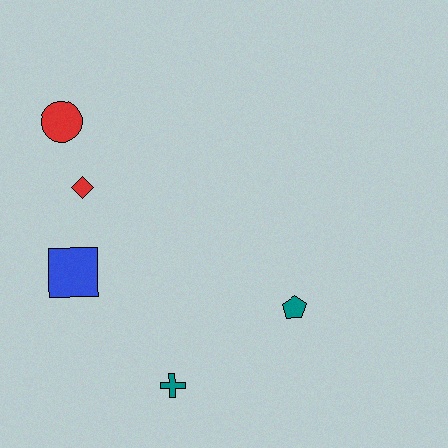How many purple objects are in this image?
There are no purple objects.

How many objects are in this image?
There are 5 objects.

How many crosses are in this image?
There is 1 cross.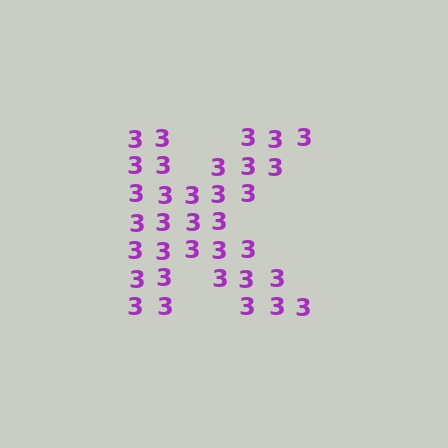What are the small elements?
The small elements are digit 3's.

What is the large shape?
The large shape is the letter K.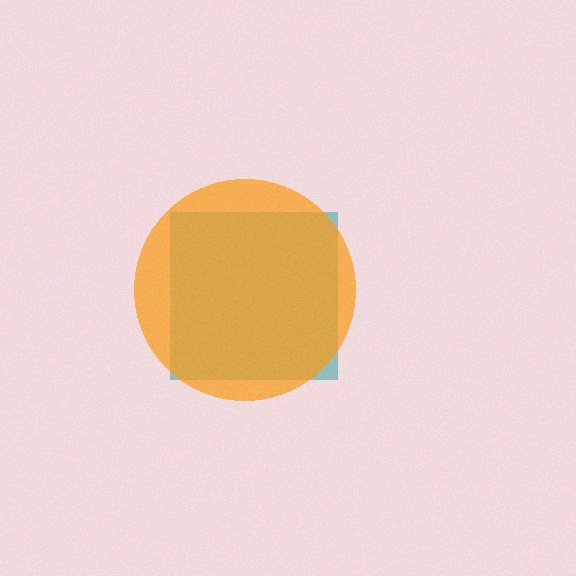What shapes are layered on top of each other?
The layered shapes are: a teal square, an orange circle.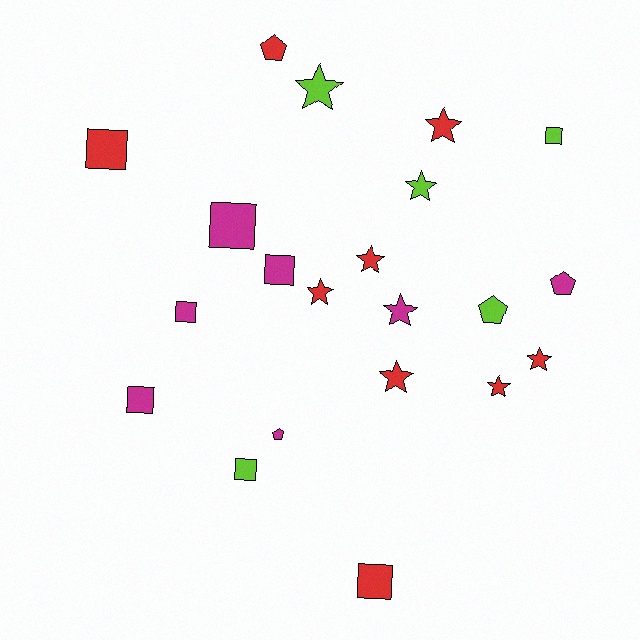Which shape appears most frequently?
Star, with 9 objects.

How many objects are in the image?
There are 21 objects.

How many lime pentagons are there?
There is 1 lime pentagon.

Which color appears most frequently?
Red, with 9 objects.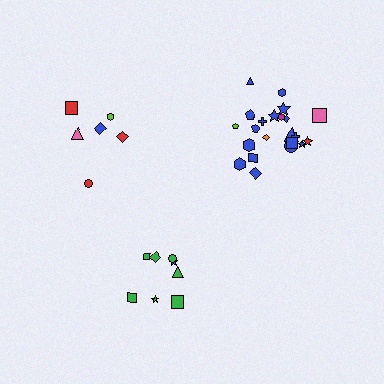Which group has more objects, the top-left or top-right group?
The top-right group.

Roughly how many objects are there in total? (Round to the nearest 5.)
Roughly 35 objects in total.